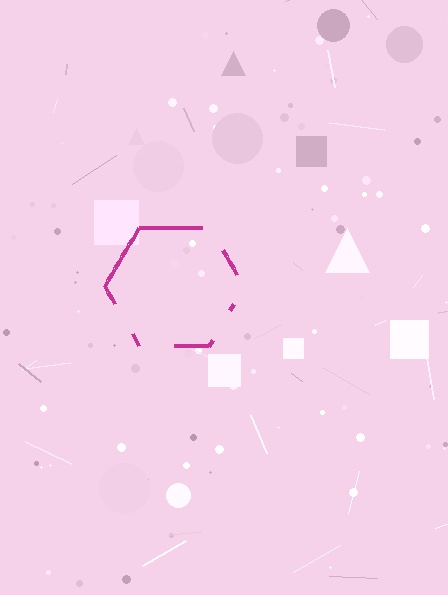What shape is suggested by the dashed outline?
The dashed outline suggests a hexagon.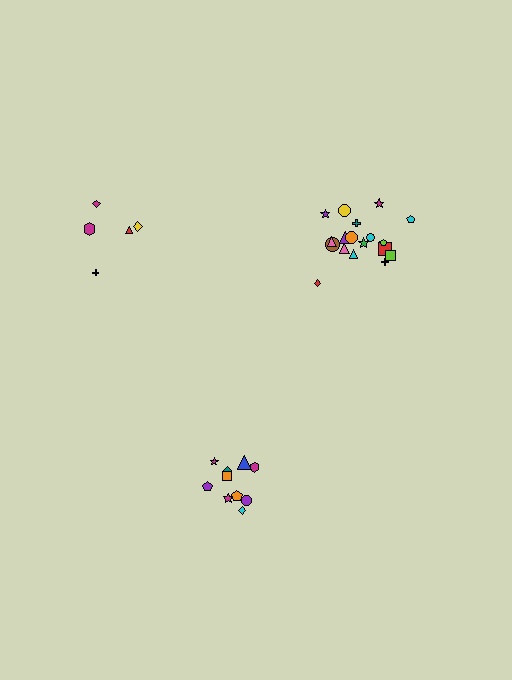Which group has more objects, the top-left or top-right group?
The top-right group.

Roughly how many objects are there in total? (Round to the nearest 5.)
Roughly 35 objects in total.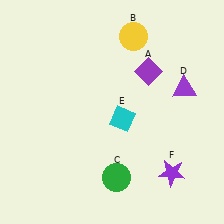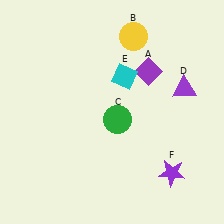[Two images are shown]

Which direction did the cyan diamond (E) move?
The cyan diamond (E) moved up.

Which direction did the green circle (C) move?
The green circle (C) moved up.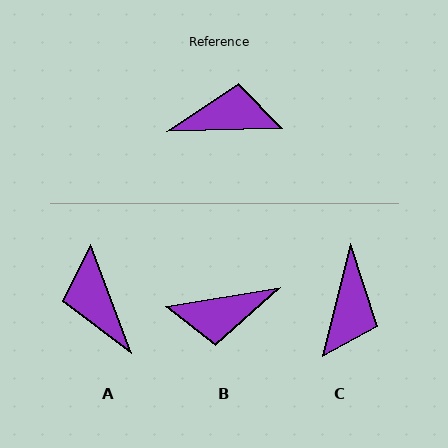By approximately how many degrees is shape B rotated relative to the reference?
Approximately 172 degrees clockwise.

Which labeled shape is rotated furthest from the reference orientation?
B, about 172 degrees away.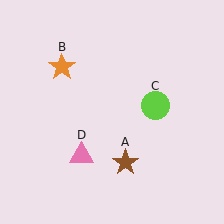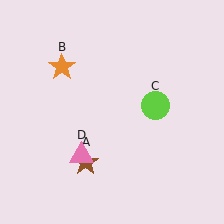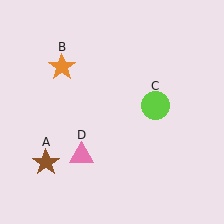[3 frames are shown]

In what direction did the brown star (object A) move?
The brown star (object A) moved left.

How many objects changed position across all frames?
1 object changed position: brown star (object A).